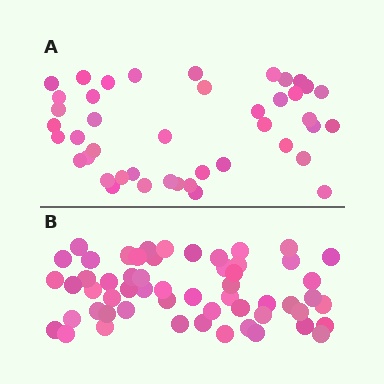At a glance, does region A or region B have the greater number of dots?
Region B (the bottom region) has more dots.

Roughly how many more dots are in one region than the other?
Region B has approximately 15 more dots than region A.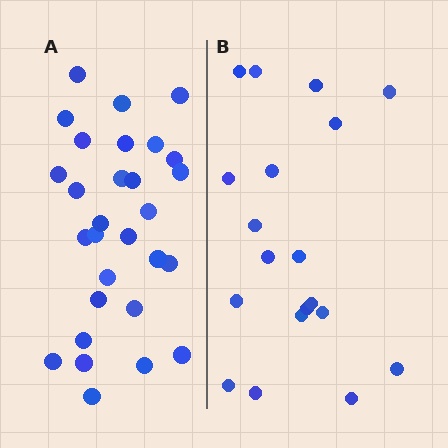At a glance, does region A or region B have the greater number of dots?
Region A (the left region) has more dots.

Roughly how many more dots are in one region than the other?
Region A has roughly 10 or so more dots than region B.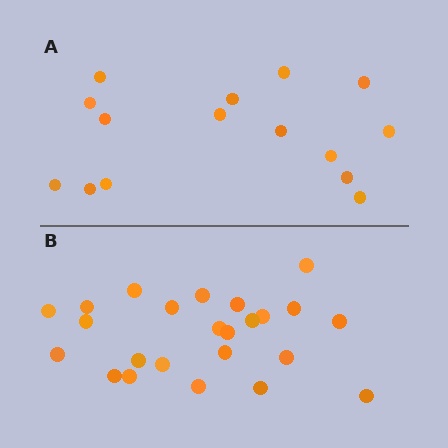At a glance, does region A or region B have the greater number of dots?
Region B (the bottom region) has more dots.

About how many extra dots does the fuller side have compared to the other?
Region B has roughly 8 or so more dots than region A.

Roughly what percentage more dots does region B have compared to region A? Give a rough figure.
About 60% more.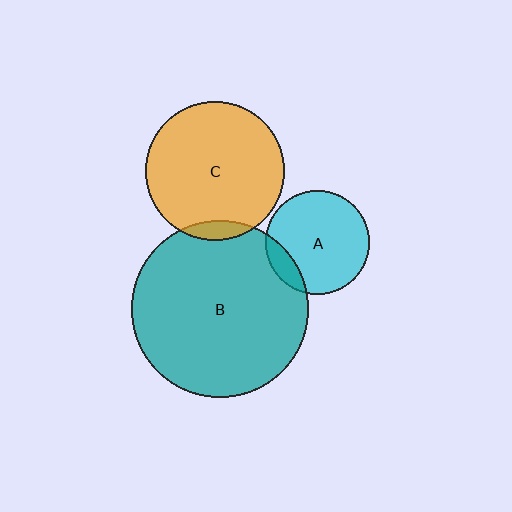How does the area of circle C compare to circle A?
Approximately 1.8 times.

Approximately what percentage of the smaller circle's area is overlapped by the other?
Approximately 15%.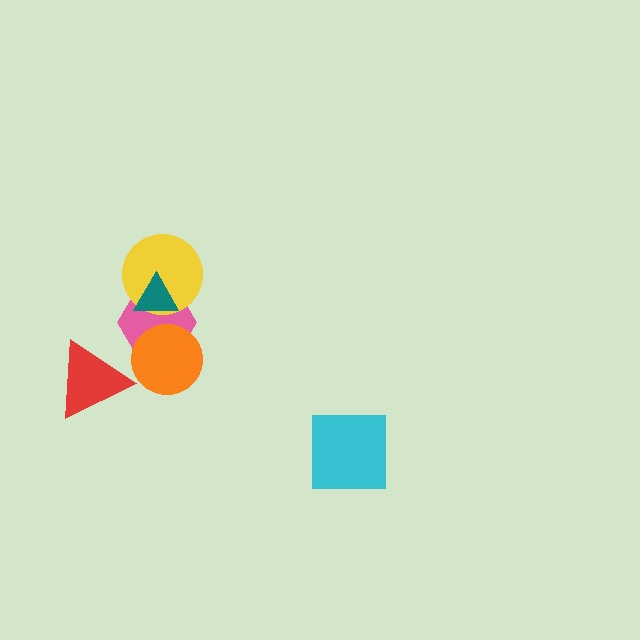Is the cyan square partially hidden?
No, no other shape covers it.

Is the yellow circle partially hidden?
Yes, it is partially covered by another shape.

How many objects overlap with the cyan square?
0 objects overlap with the cyan square.